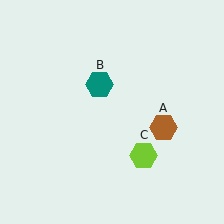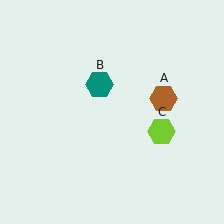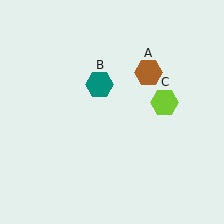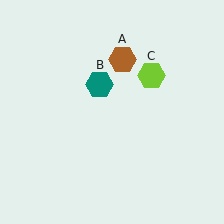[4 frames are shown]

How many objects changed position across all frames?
2 objects changed position: brown hexagon (object A), lime hexagon (object C).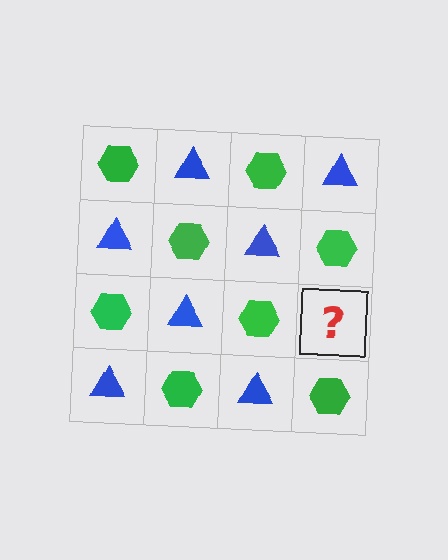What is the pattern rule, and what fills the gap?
The rule is that it alternates green hexagon and blue triangle in a checkerboard pattern. The gap should be filled with a blue triangle.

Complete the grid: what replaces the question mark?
The question mark should be replaced with a blue triangle.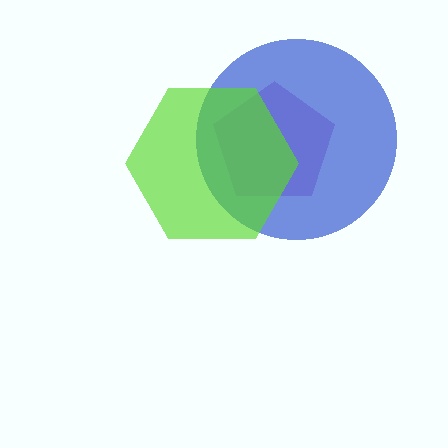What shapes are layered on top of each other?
The layered shapes are: a purple pentagon, a blue circle, a lime hexagon.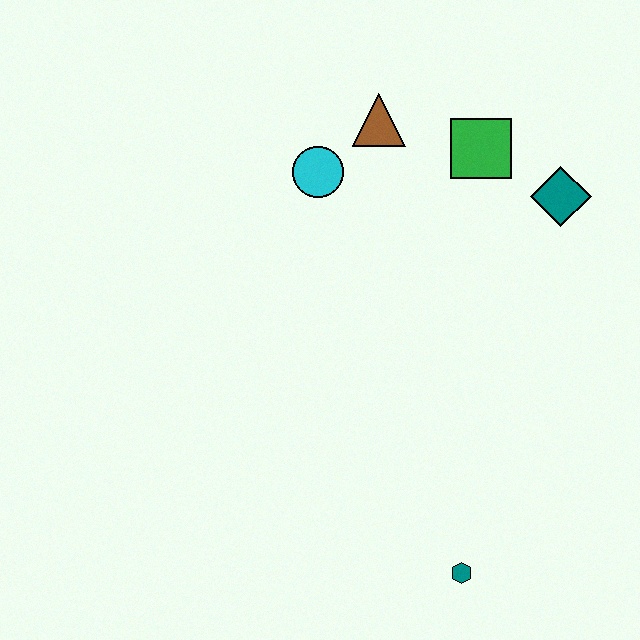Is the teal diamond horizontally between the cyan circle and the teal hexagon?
No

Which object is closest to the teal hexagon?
The teal diamond is closest to the teal hexagon.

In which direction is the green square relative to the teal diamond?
The green square is to the left of the teal diamond.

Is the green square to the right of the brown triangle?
Yes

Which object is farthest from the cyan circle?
The teal hexagon is farthest from the cyan circle.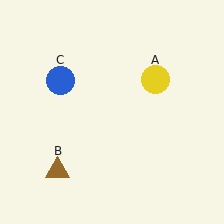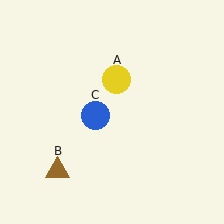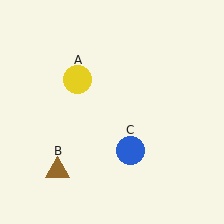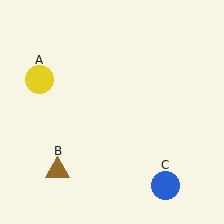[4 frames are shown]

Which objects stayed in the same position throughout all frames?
Brown triangle (object B) remained stationary.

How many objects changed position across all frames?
2 objects changed position: yellow circle (object A), blue circle (object C).